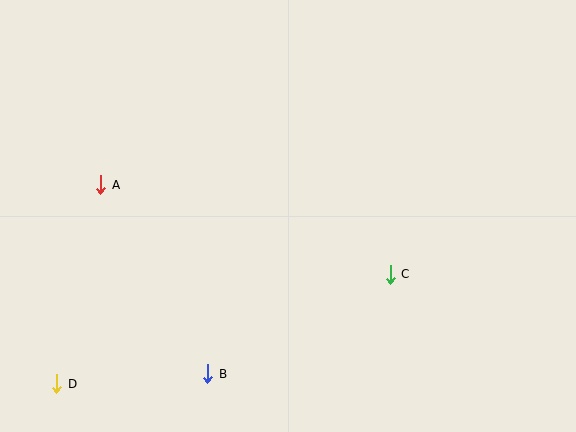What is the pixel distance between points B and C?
The distance between B and C is 208 pixels.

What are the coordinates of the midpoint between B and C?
The midpoint between B and C is at (299, 324).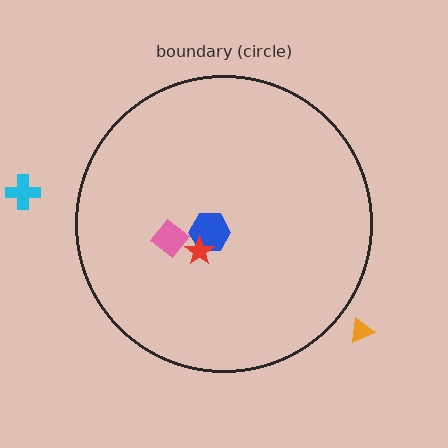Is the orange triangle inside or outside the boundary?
Outside.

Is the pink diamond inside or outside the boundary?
Inside.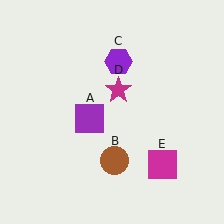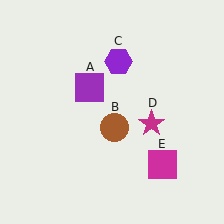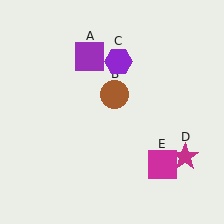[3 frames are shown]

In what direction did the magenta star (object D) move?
The magenta star (object D) moved down and to the right.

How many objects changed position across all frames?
3 objects changed position: purple square (object A), brown circle (object B), magenta star (object D).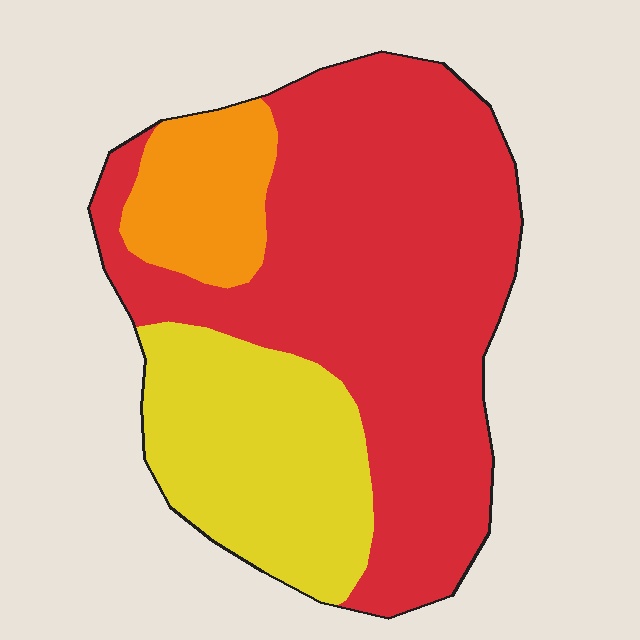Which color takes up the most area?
Red, at roughly 60%.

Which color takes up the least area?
Orange, at roughly 10%.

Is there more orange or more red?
Red.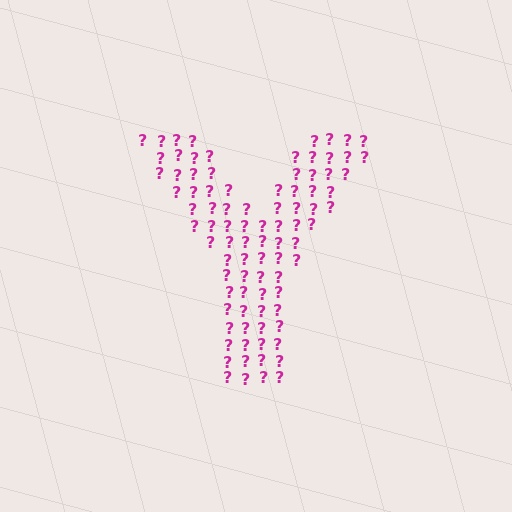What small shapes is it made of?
It is made of small question marks.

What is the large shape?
The large shape is the letter Y.